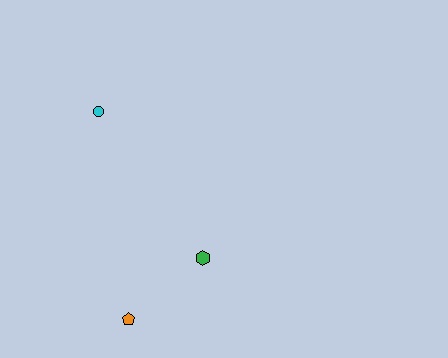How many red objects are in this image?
There are no red objects.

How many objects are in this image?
There are 3 objects.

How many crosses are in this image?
There are no crosses.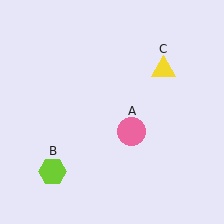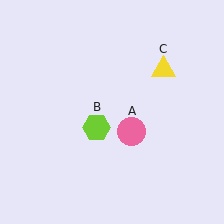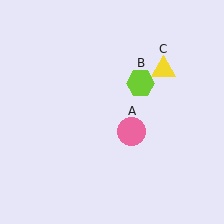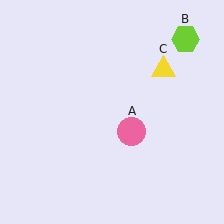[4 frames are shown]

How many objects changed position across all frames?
1 object changed position: lime hexagon (object B).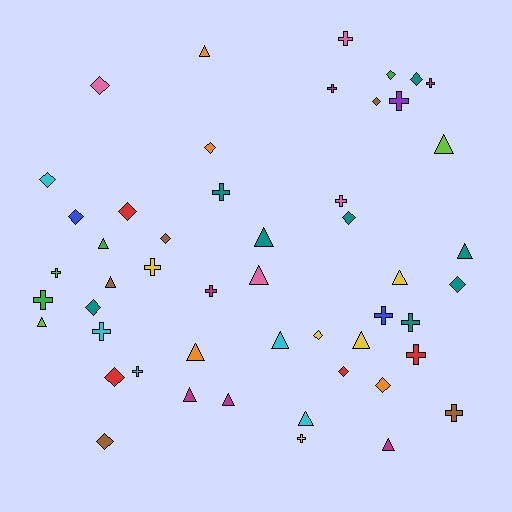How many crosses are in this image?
There are 17 crosses.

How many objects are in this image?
There are 50 objects.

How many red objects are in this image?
There are 4 red objects.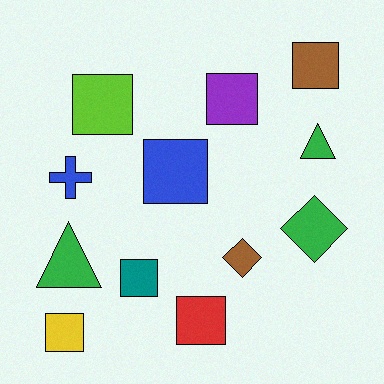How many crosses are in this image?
There is 1 cross.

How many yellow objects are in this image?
There is 1 yellow object.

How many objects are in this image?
There are 12 objects.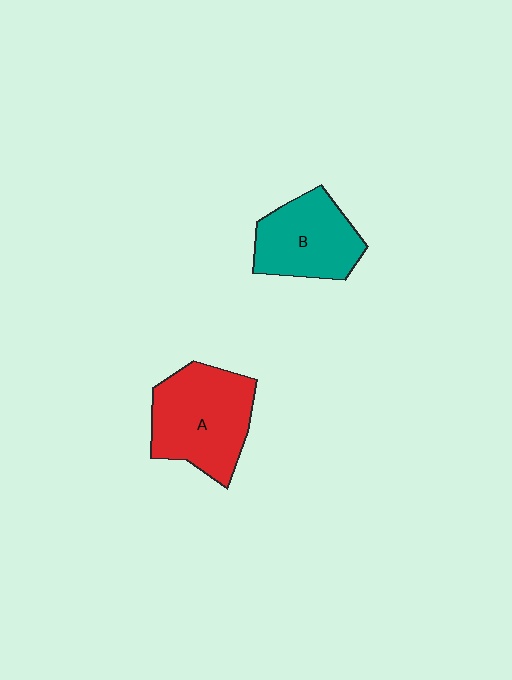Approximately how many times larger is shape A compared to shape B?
Approximately 1.3 times.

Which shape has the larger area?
Shape A (red).